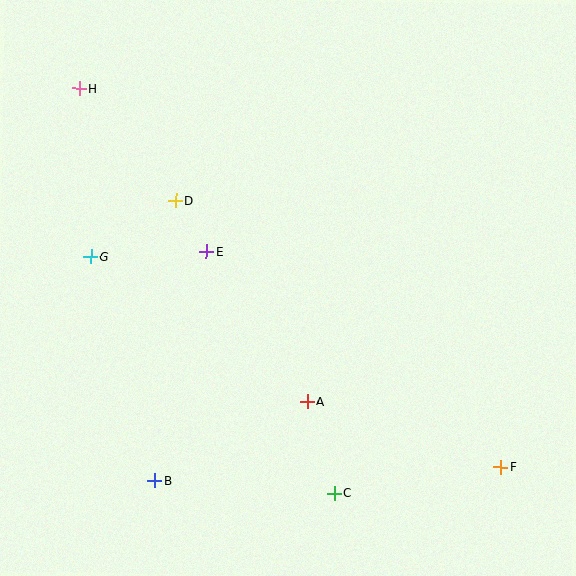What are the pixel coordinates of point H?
Point H is at (79, 88).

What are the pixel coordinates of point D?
Point D is at (176, 201).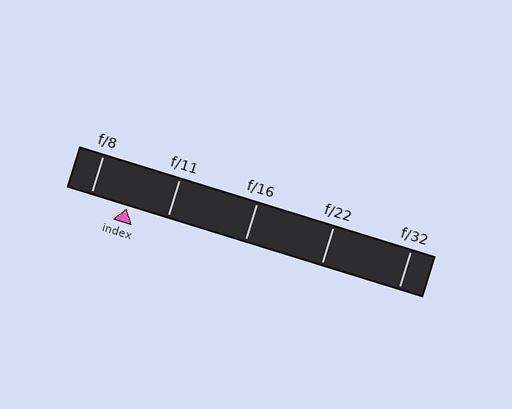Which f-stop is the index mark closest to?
The index mark is closest to f/8.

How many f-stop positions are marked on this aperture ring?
There are 5 f-stop positions marked.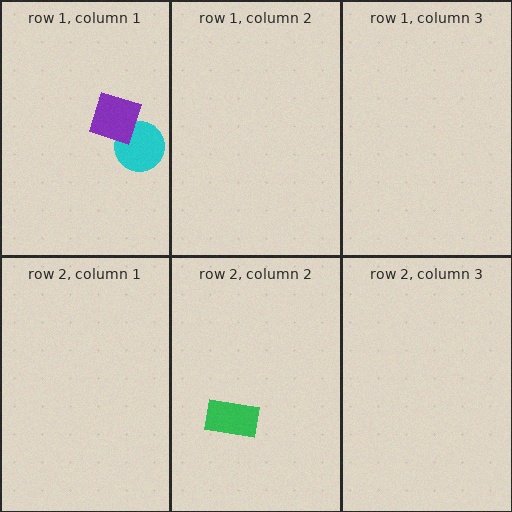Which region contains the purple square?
The row 1, column 1 region.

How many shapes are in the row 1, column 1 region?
2.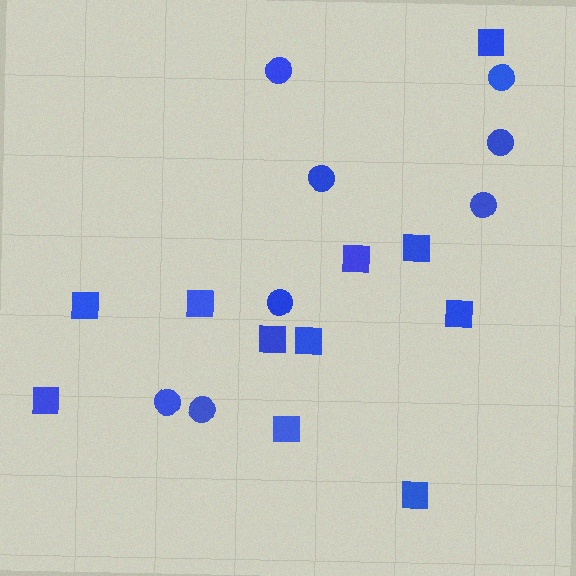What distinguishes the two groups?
There are 2 groups: one group of circles (8) and one group of squares (11).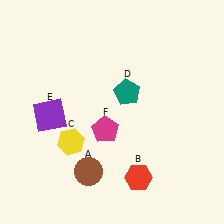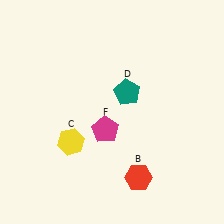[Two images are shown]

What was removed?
The purple square (E), the brown circle (A) were removed in Image 2.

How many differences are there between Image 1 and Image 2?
There are 2 differences between the two images.